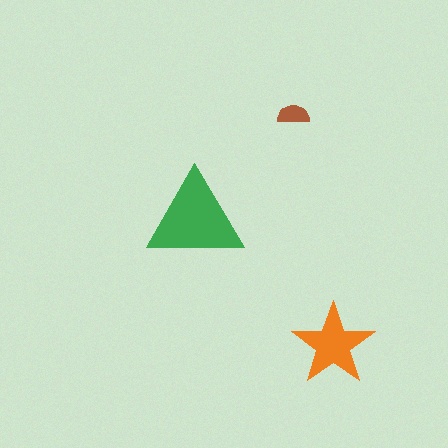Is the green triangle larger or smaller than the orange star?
Larger.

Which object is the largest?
The green triangle.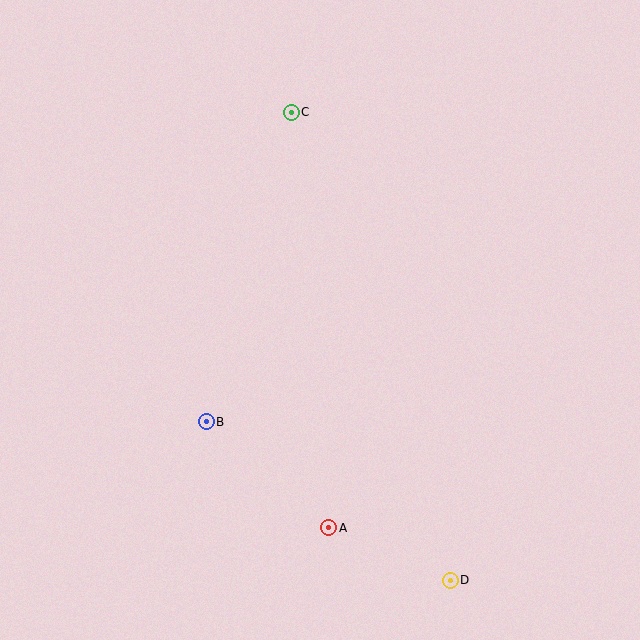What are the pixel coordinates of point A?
Point A is at (329, 528).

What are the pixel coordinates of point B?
Point B is at (206, 422).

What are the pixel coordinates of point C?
Point C is at (291, 112).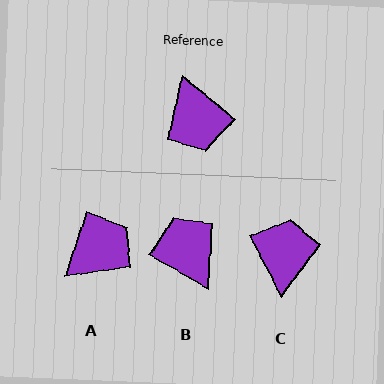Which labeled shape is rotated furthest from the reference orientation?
B, about 170 degrees away.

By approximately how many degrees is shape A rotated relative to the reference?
Approximately 111 degrees counter-clockwise.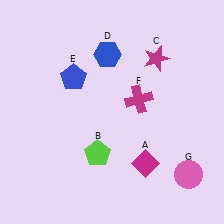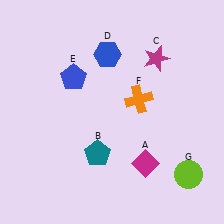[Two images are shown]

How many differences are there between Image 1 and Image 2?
There are 3 differences between the two images.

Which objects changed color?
B changed from lime to teal. F changed from magenta to orange. G changed from pink to lime.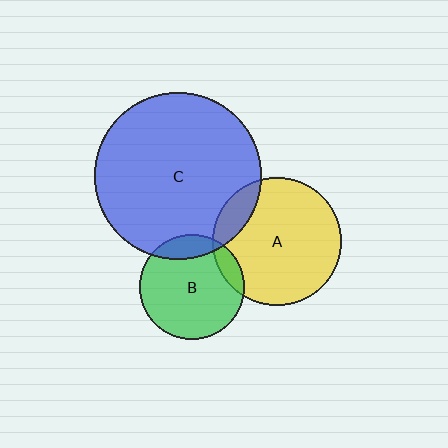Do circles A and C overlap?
Yes.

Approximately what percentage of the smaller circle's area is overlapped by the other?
Approximately 15%.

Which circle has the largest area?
Circle C (blue).